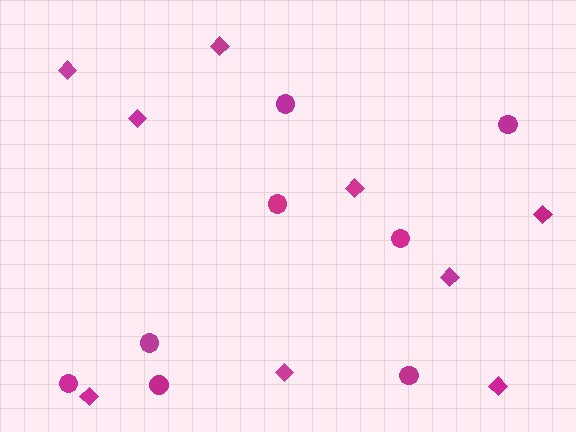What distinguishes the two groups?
There are 2 groups: one group of circles (8) and one group of diamonds (9).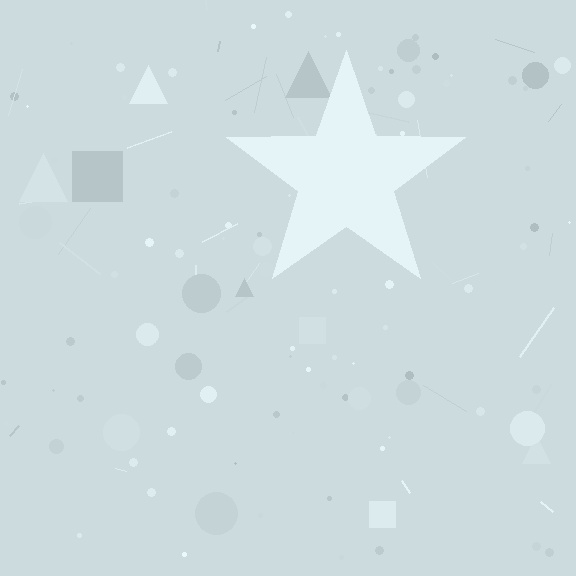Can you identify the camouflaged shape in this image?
The camouflaged shape is a star.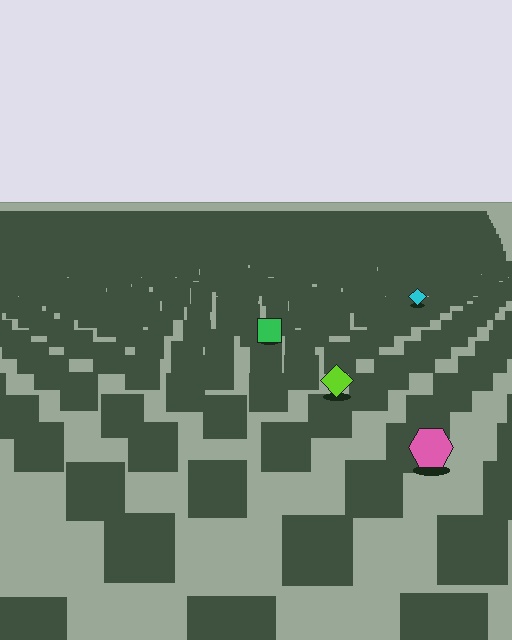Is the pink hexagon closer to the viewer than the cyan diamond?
Yes. The pink hexagon is closer — you can tell from the texture gradient: the ground texture is coarser near it.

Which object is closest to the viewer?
The pink hexagon is closest. The texture marks near it are larger and more spread out.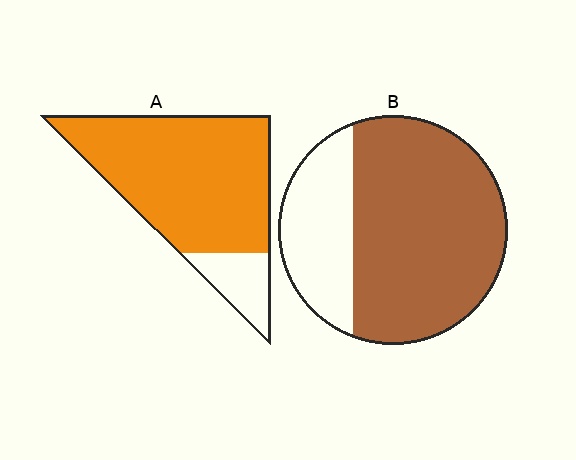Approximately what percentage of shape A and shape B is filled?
A is approximately 85% and B is approximately 70%.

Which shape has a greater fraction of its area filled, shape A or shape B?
Shape A.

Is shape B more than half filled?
Yes.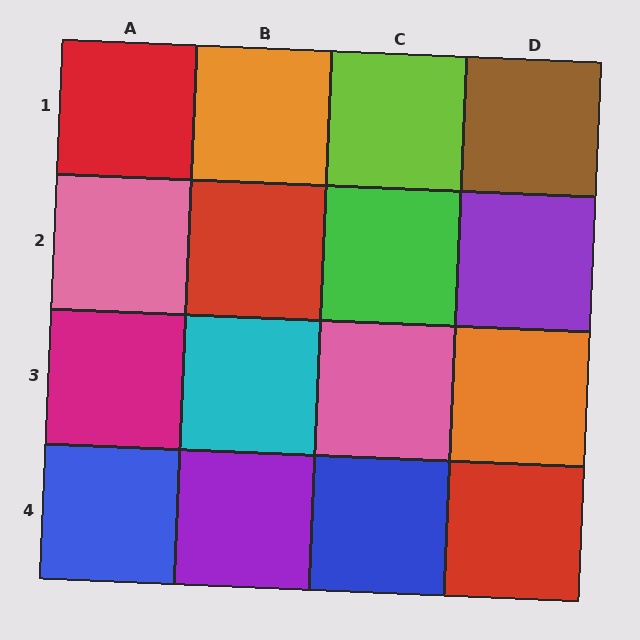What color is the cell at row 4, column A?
Blue.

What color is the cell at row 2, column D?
Purple.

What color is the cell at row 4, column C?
Blue.